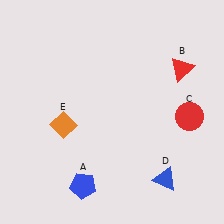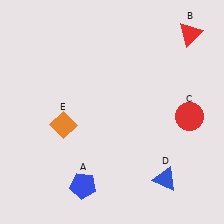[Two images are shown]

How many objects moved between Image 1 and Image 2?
1 object moved between the two images.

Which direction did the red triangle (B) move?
The red triangle (B) moved up.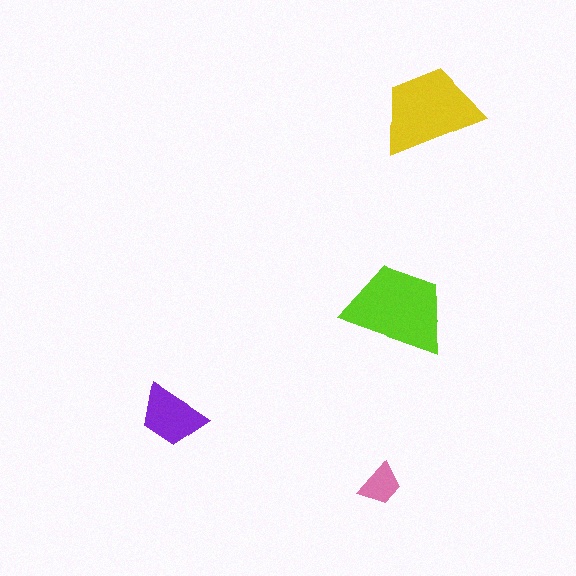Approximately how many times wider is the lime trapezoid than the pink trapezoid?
About 2.5 times wider.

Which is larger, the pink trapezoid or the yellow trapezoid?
The yellow one.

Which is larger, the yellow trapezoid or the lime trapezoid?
The lime one.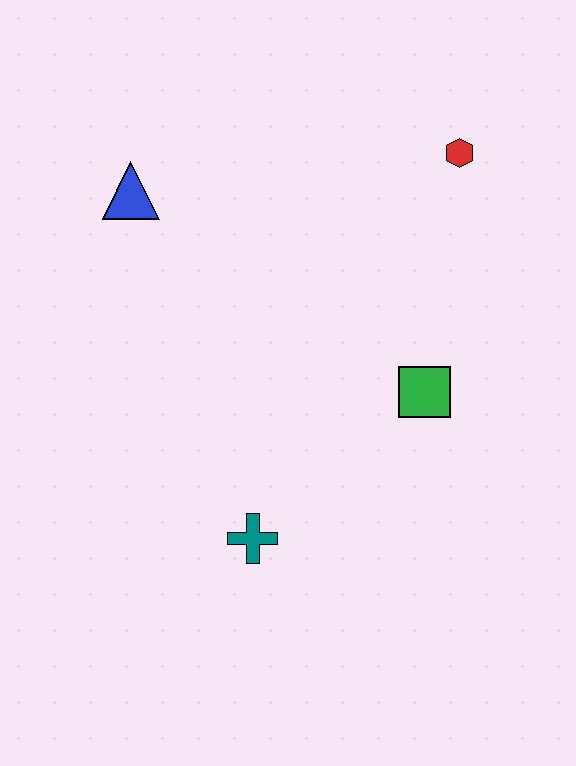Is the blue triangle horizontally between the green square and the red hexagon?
No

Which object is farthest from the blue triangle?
The teal cross is farthest from the blue triangle.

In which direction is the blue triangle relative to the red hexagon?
The blue triangle is to the left of the red hexagon.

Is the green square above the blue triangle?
No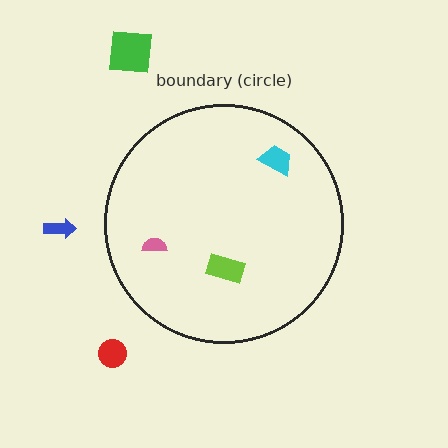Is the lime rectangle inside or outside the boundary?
Inside.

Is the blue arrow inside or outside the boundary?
Outside.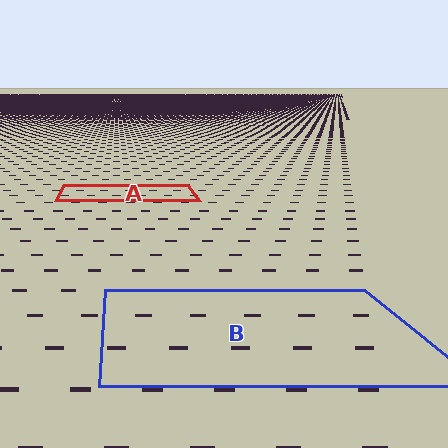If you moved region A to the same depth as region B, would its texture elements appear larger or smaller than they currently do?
They would appear larger. At a closer depth, the same texture elements are projected at a bigger on-screen size.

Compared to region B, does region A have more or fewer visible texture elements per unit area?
Region A has more texture elements per unit area — they are packed more densely because it is farther away.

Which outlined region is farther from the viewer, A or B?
Region A is farther from the viewer — the texture elements inside it appear smaller and more densely packed.